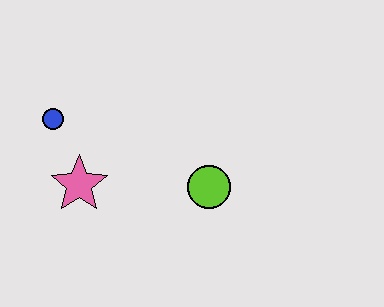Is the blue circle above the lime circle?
Yes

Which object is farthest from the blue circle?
The lime circle is farthest from the blue circle.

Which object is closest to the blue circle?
The pink star is closest to the blue circle.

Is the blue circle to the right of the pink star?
No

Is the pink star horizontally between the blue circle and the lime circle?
Yes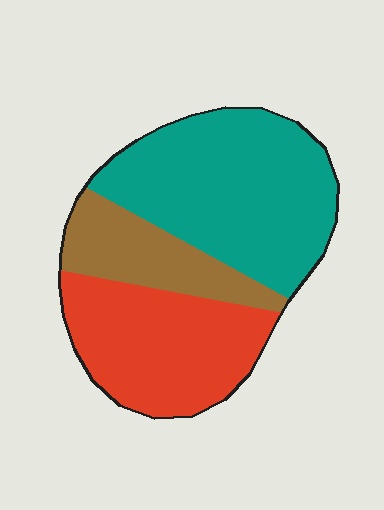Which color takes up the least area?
Brown, at roughly 20%.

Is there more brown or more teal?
Teal.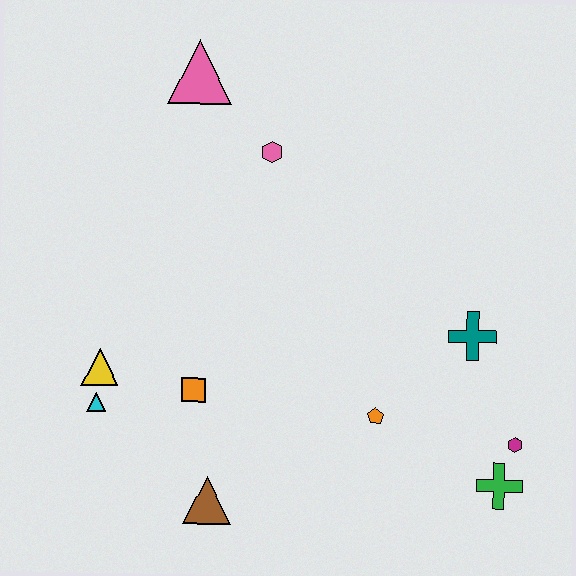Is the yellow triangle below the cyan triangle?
No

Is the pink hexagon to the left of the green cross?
Yes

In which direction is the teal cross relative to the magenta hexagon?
The teal cross is above the magenta hexagon.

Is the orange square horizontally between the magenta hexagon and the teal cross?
No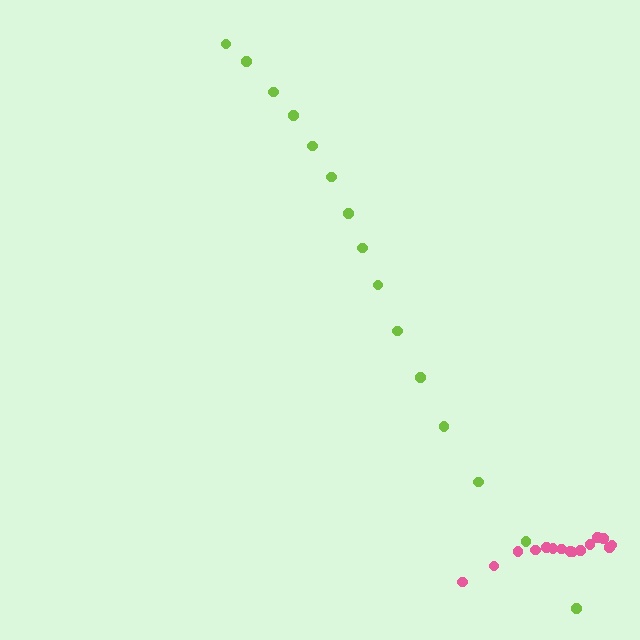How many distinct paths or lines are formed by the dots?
There are 2 distinct paths.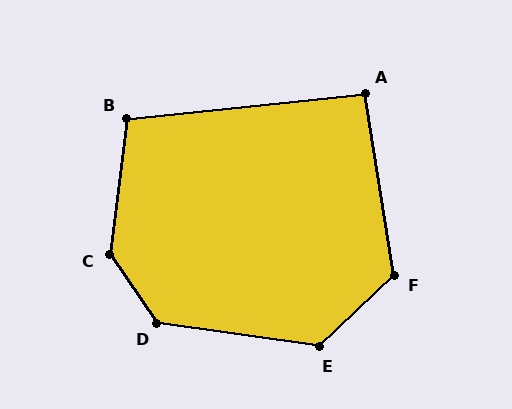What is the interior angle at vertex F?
Approximately 124 degrees (obtuse).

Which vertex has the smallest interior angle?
A, at approximately 93 degrees.